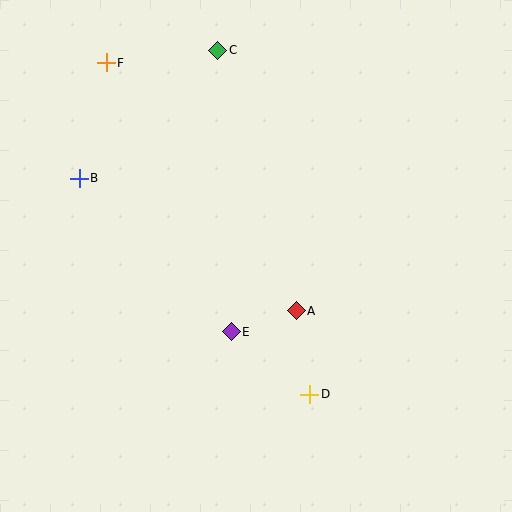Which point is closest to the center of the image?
Point A at (296, 311) is closest to the center.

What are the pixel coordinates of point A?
Point A is at (296, 311).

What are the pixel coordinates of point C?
Point C is at (218, 50).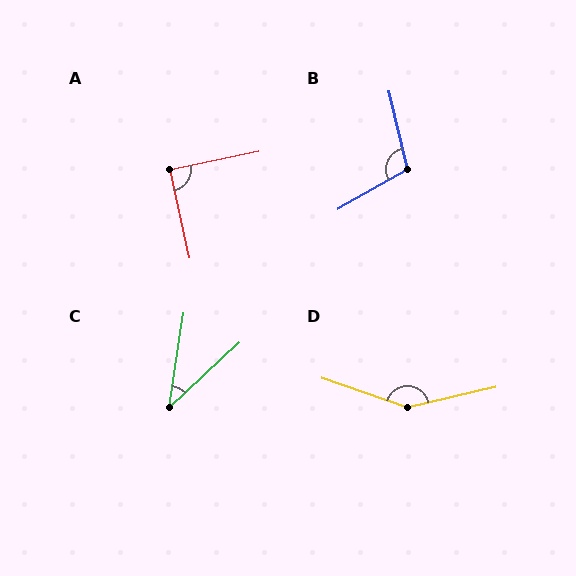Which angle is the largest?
D, at approximately 148 degrees.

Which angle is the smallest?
C, at approximately 38 degrees.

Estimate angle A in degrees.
Approximately 89 degrees.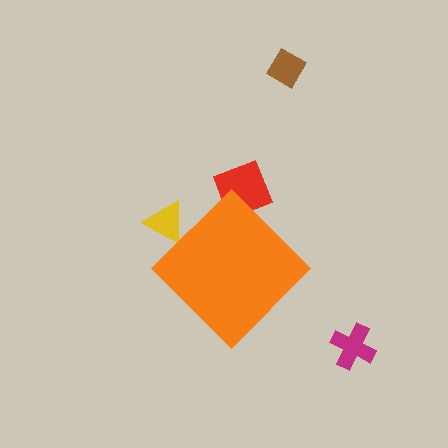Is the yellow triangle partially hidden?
Yes, the yellow triangle is partially hidden behind the orange diamond.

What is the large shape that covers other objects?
An orange diamond.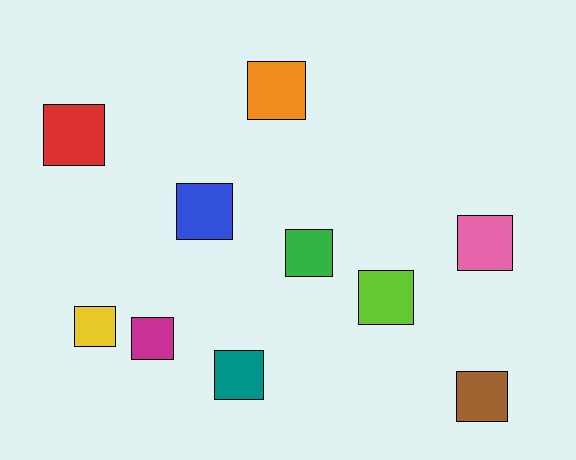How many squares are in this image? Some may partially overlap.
There are 10 squares.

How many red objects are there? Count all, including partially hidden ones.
There is 1 red object.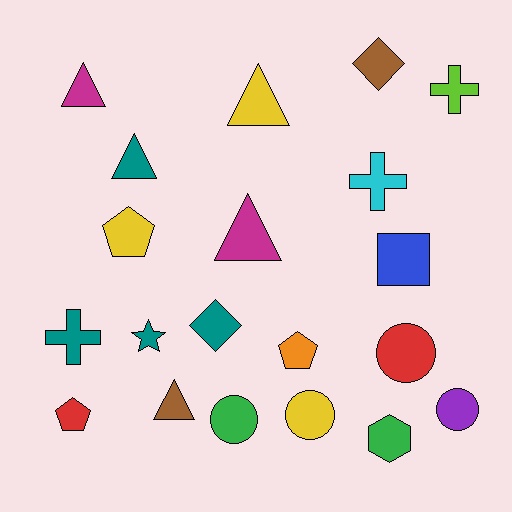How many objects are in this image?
There are 20 objects.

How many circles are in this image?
There are 4 circles.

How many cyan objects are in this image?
There is 1 cyan object.